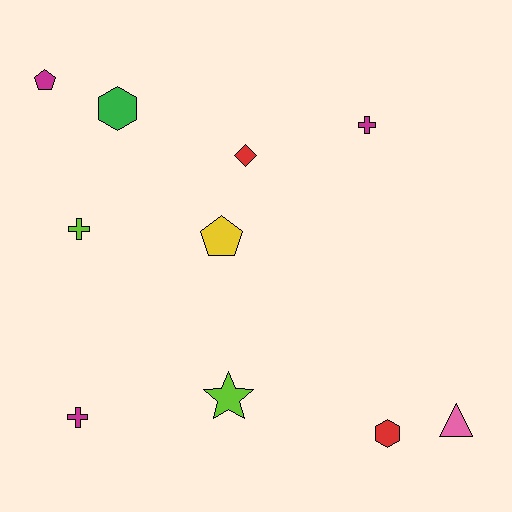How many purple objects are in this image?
There are no purple objects.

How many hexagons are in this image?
There are 2 hexagons.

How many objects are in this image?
There are 10 objects.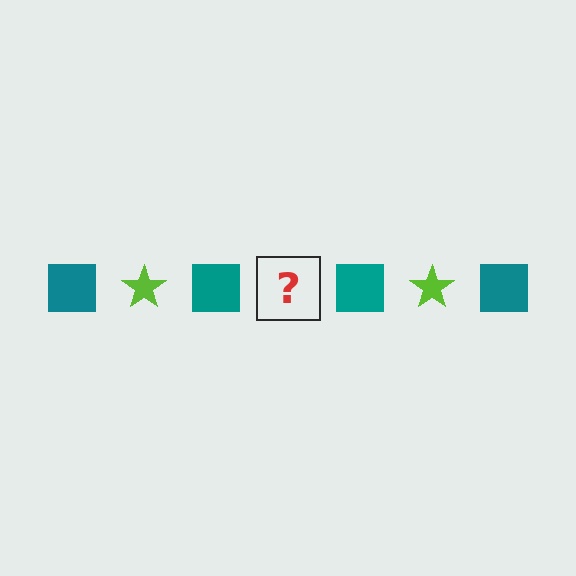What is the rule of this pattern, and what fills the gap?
The rule is that the pattern alternates between teal square and lime star. The gap should be filled with a lime star.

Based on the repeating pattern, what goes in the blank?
The blank should be a lime star.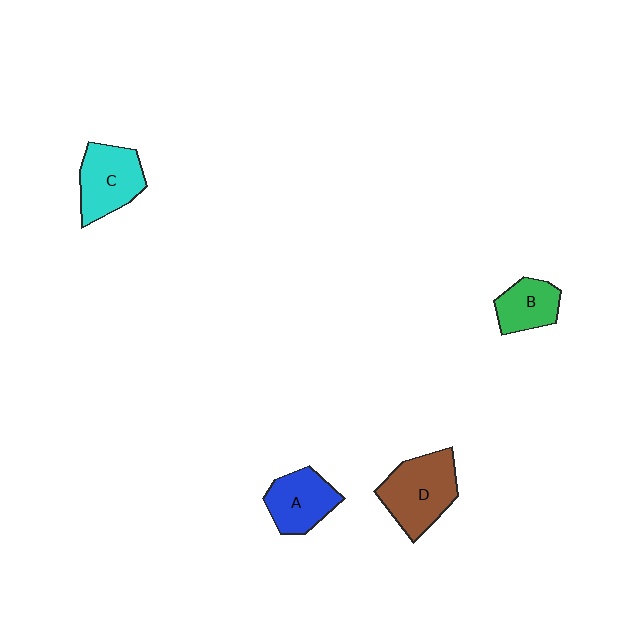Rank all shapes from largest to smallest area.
From largest to smallest: D (brown), C (cyan), A (blue), B (green).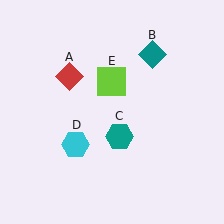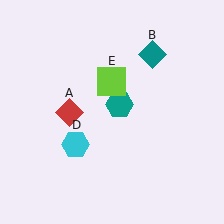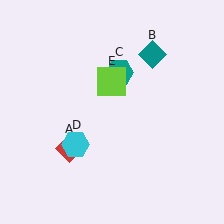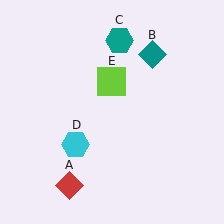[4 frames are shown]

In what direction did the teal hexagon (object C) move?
The teal hexagon (object C) moved up.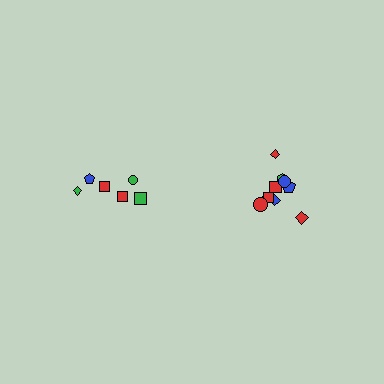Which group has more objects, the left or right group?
The right group.